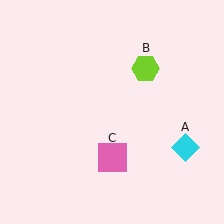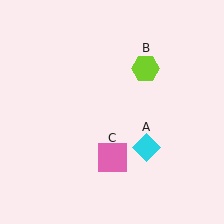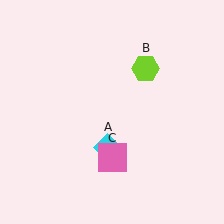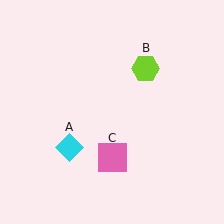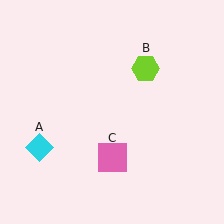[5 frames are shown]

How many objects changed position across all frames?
1 object changed position: cyan diamond (object A).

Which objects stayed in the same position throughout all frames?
Lime hexagon (object B) and pink square (object C) remained stationary.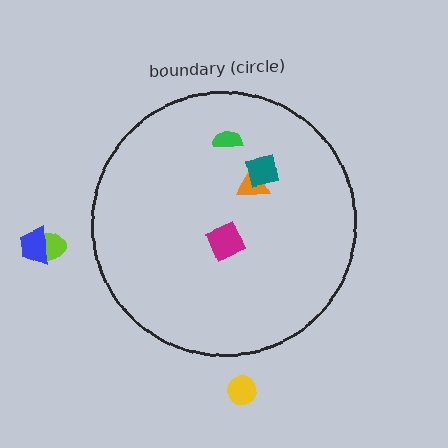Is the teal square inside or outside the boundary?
Inside.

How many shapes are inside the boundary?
4 inside, 3 outside.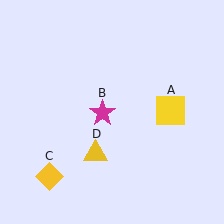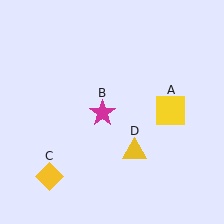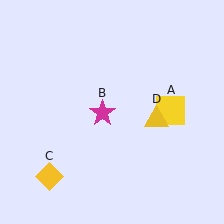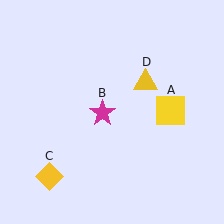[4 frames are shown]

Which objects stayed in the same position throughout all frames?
Yellow square (object A) and magenta star (object B) and yellow diamond (object C) remained stationary.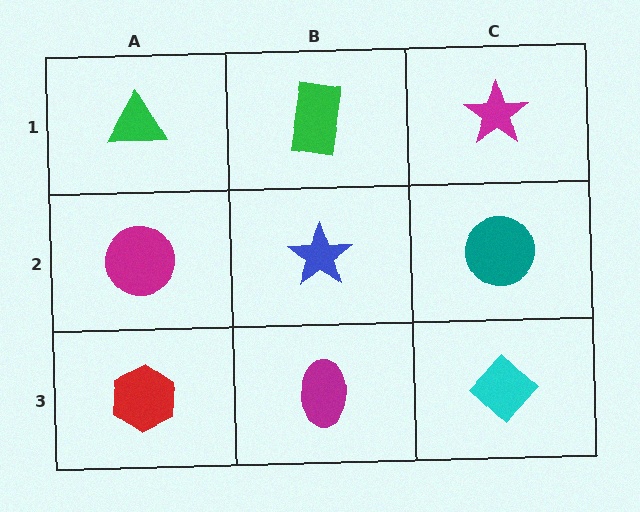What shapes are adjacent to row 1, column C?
A teal circle (row 2, column C), a green rectangle (row 1, column B).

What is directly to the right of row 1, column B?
A magenta star.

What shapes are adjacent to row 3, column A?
A magenta circle (row 2, column A), a magenta ellipse (row 3, column B).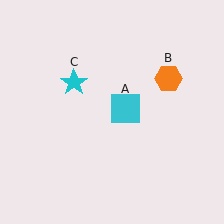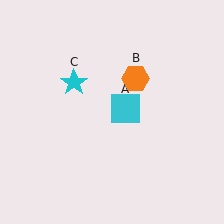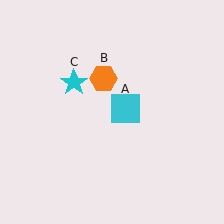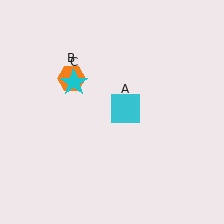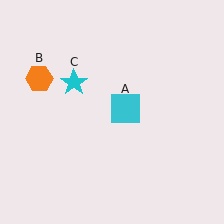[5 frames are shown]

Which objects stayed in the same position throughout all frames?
Cyan square (object A) and cyan star (object C) remained stationary.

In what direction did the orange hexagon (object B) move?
The orange hexagon (object B) moved left.